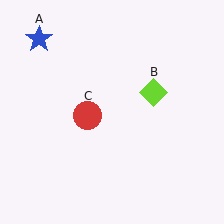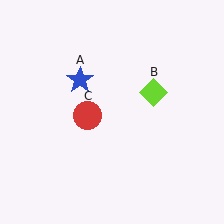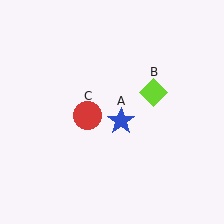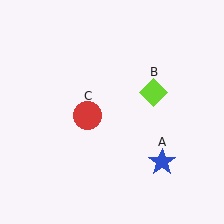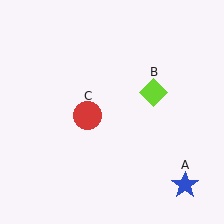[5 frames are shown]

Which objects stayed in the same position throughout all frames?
Lime diamond (object B) and red circle (object C) remained stationary.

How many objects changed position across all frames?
1 object changed position: blue star (object A).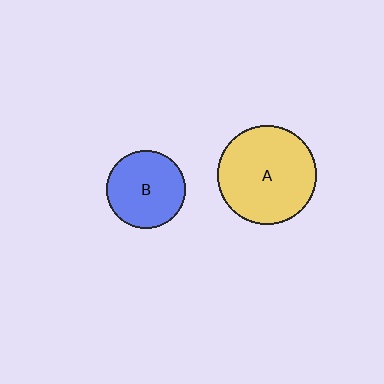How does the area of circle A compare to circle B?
Approximately 1.6 times.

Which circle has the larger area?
Circle A (yellow).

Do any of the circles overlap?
No, none of the circles overlap.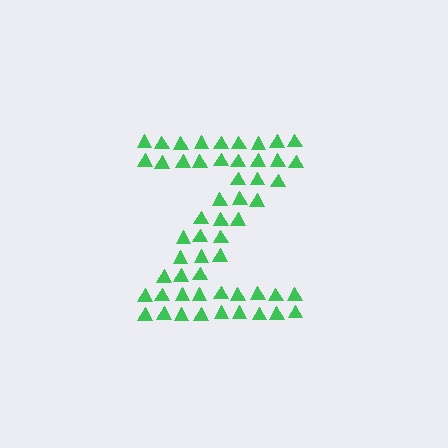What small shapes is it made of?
It is made of small triangles.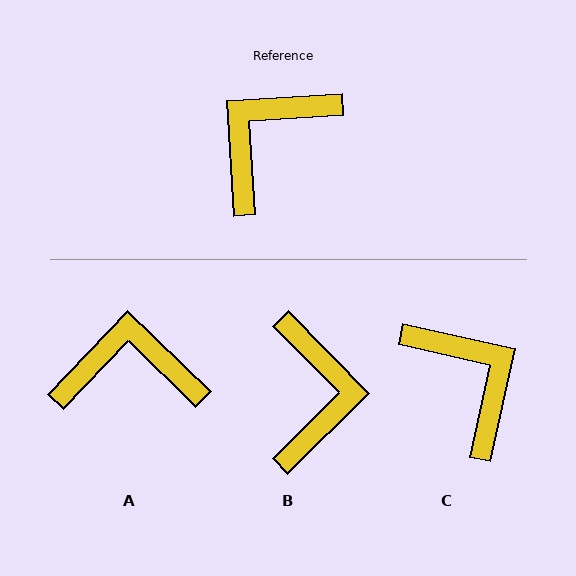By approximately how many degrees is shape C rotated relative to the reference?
Approximately 106 degrees clockwise.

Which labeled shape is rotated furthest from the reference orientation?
B, about 139 degrees away.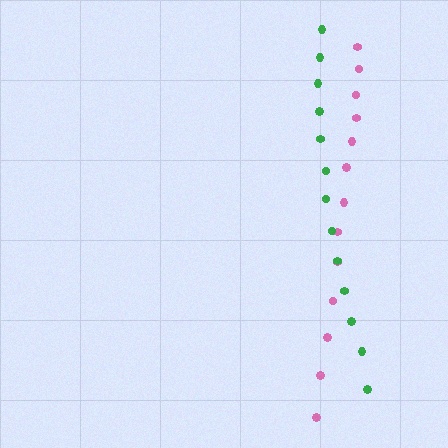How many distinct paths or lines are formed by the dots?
There are 2 distinct paths.